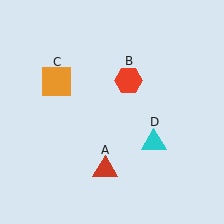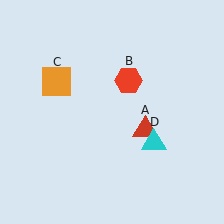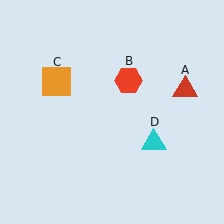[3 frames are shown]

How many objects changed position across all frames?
1 object changed position: red triangle (object A).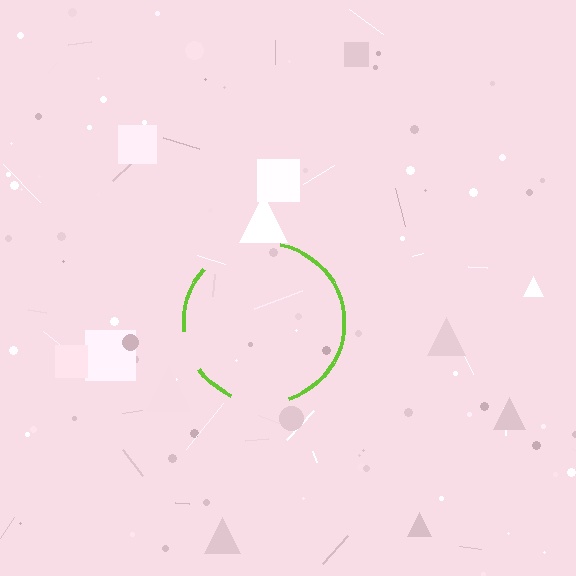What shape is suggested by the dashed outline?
The dashed outline suggests a circle.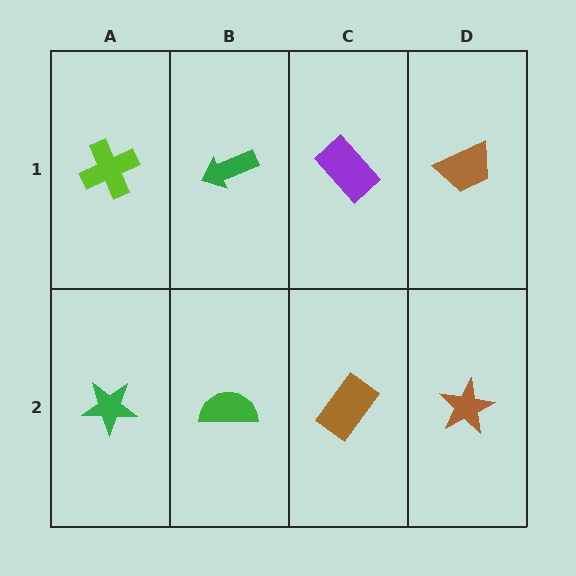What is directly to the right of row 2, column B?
A brown rectangle.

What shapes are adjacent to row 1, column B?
A green semicircle (row 2, column B), a lime cross (row 1, column A), a purple rectangle (row 1, column C).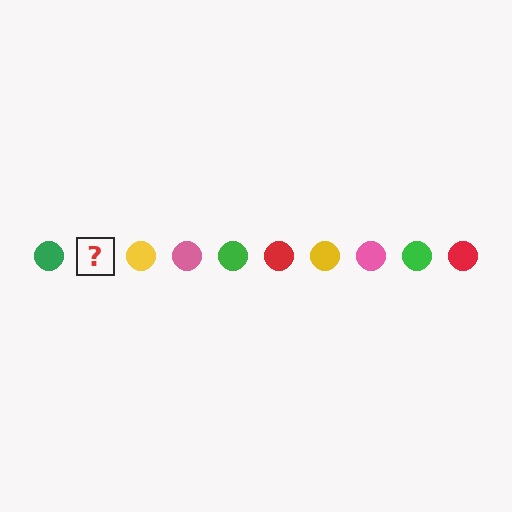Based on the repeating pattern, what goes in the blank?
The blank should be a red circle.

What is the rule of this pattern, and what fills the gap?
The rule is that the pattern cycles through green, red, yellow, pink circles. The gap should be filled with a red circle.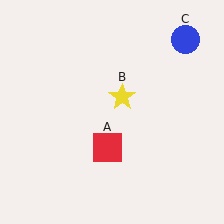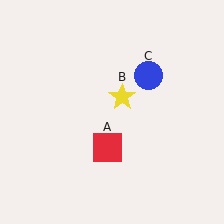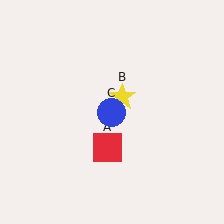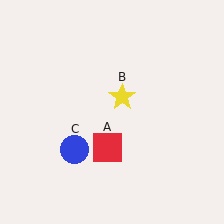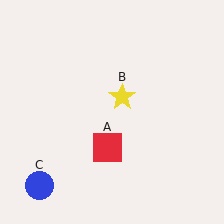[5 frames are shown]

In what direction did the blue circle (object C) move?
The blue circle (object C) moved down and to the left.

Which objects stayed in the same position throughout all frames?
Red square (object A) and yellow star (object B) remained stationary.